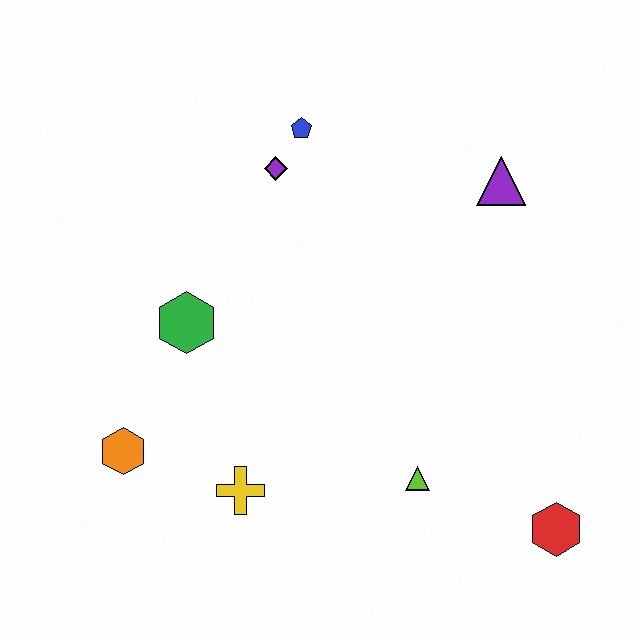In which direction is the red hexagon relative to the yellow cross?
The red hexagon is to the right of the yellow cross.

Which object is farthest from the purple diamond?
The red hexagon is farthest from the purple diamond.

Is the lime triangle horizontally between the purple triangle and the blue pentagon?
Yes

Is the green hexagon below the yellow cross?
No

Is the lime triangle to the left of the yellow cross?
No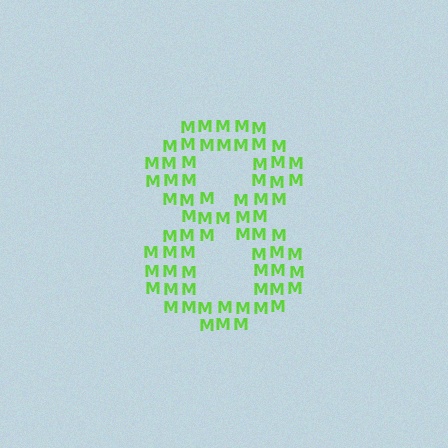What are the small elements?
The small elements are letter M's.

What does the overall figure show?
The overall figure shows the digit 8.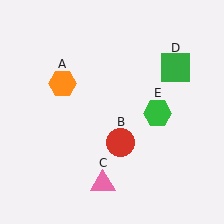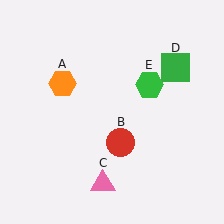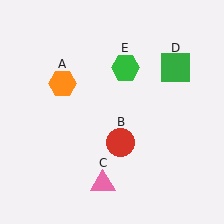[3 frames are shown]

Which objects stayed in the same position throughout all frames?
Orange hexagon (object A) and red circle (object B) and pink triangle (object C) and green square (object D) remained stationary.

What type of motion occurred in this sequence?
The green hexagon (object E) rotated counterclockwise around the center of the scene.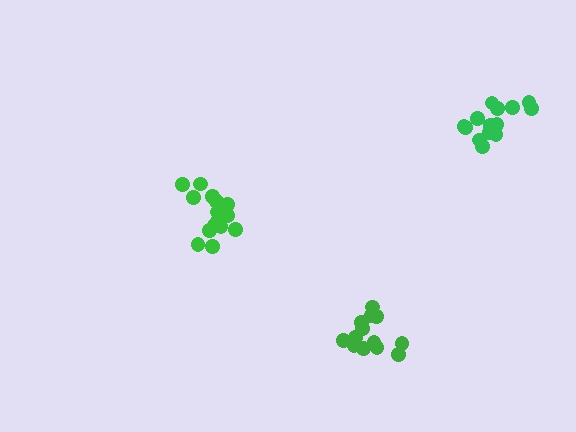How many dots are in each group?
Group 1: 16 dots, Group 2: 14 dots, Group 3: 15 dots (45 total).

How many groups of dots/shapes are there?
There are 3 groups.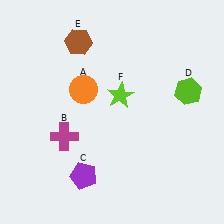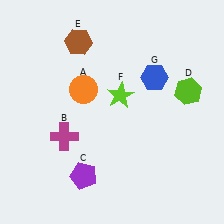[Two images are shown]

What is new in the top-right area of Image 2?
A blue hexagon (G) was added in the top-right area of Image 2.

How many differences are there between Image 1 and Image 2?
There is 1 difference between the two images.